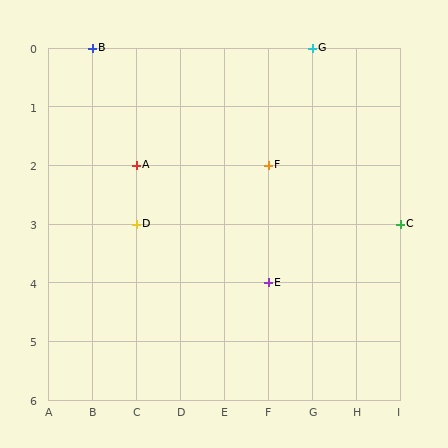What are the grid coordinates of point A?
Point A is at grid coordinates (C, 2).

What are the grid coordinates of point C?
Point C is at grid coordinates (I, 3).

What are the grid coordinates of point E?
Point E is at grid coordinates (F, 4).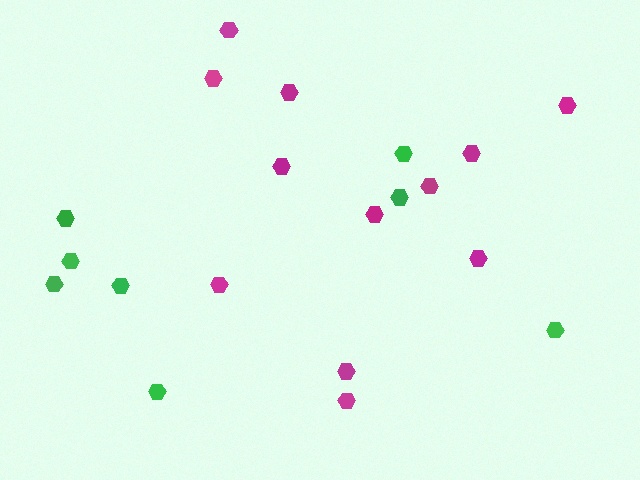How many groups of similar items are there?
There are 2 groups: one group of green hexagons (8) and one group of magenta hexagons (12).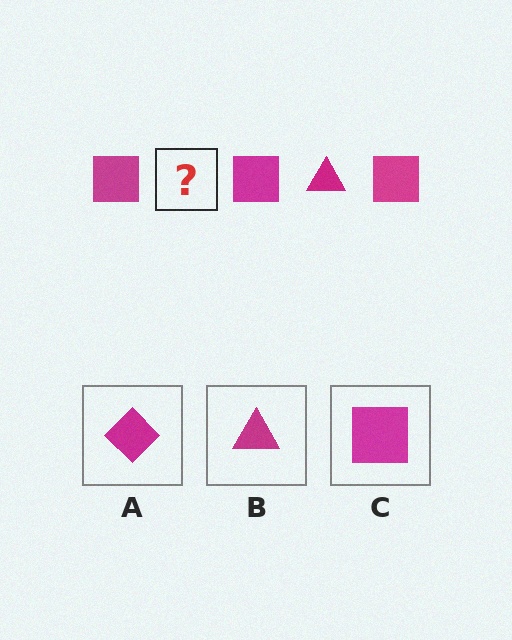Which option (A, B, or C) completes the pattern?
B.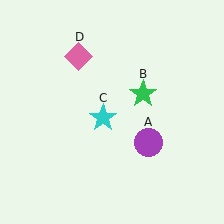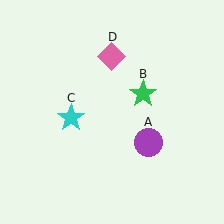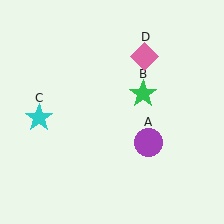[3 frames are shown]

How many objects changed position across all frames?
2 objects changed position: cyan star (object C), pink diamond (object D).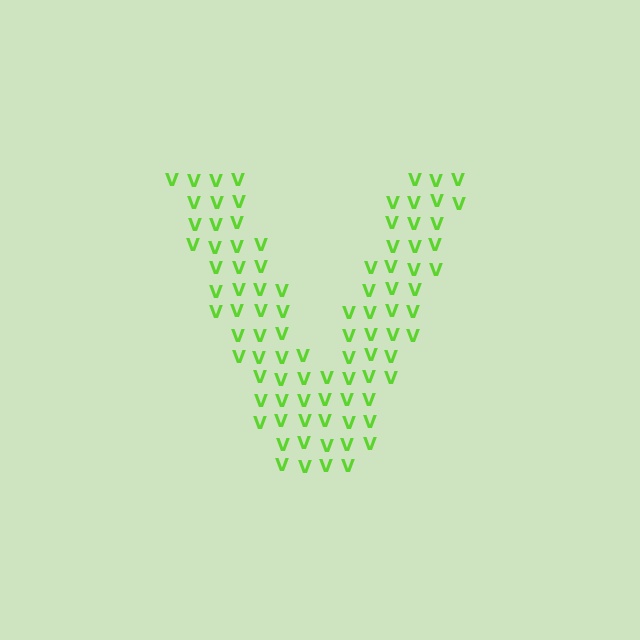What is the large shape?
The large shape is the letter V.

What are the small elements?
The small elements are letter V's.